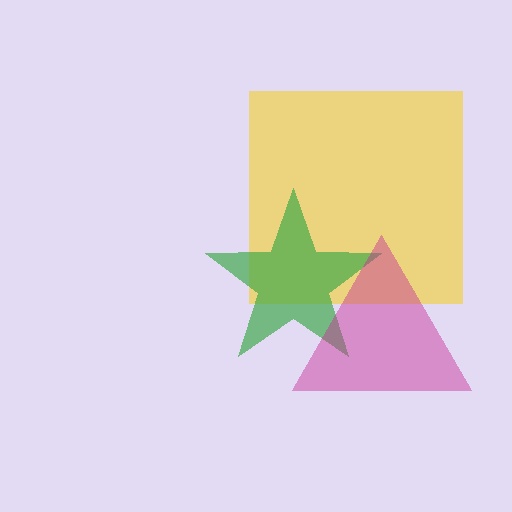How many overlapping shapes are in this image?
There are 3 overlapping shapes in the image.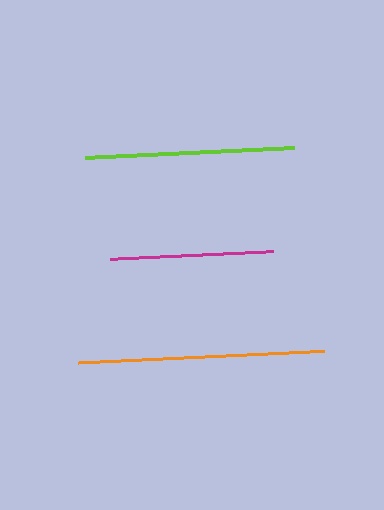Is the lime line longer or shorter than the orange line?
The orange line is longer than the lime line.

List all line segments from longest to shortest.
From longest to shortest: orange, lime, magenta.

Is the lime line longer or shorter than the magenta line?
The lime line is longer than the magenta line.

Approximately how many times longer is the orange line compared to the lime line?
The orange line is approximately 1.2 times the length of the lime line.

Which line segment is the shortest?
The magenta line is the shortest at approximately 163 pixels.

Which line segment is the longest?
The orange line is the longest at approximately 245 pixels.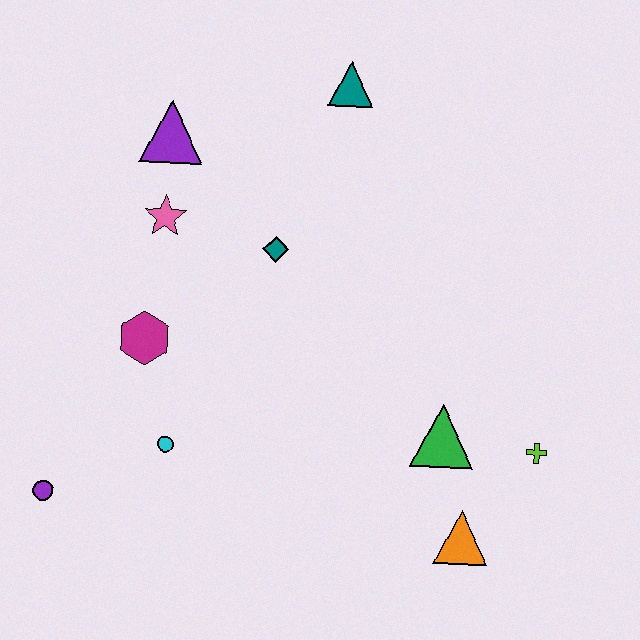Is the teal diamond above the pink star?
No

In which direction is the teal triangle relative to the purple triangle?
The teal triangle is to the right of the purple triangle.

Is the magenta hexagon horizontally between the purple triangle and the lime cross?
No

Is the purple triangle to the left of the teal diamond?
Yes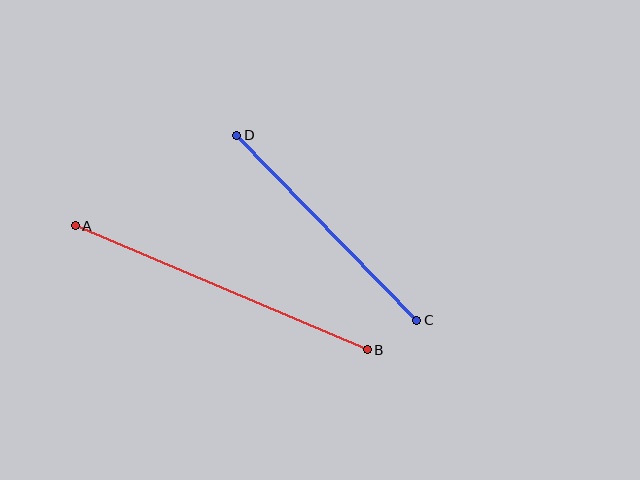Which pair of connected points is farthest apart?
Points A and B are farthest apart.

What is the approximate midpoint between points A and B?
The midpoint is at approximately (221, 288) pixels.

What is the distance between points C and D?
The distance is approximately 258 pixels.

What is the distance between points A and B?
The distance is approximately 317 pixels.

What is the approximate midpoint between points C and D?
The midpoint is at approximately (327, 228) pixels.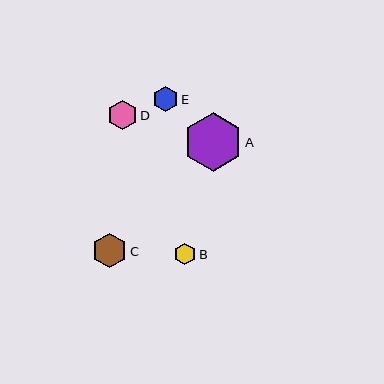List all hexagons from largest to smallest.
From largest to smallest: A, C, D, E, B.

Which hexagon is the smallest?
Hexagon B is the smallest with a size of approximately 21 pixels.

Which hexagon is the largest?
Hexagon A is the largest with a size of approximately 58 pixels.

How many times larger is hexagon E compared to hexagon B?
Hexagon E is approximately 1.2 times the size of hexagon B.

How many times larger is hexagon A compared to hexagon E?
Hexagon A is approximately 2.3 times the size of hexagon E.